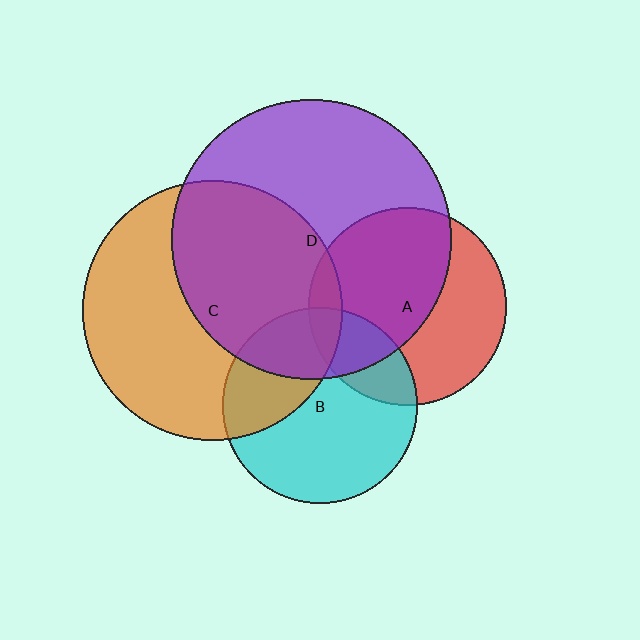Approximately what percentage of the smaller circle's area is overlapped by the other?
Approximately 10%.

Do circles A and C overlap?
Yes.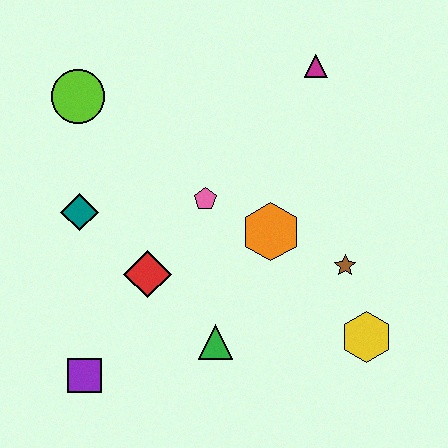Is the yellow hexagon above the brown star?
No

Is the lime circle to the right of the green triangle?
No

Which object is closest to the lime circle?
The teal diamond is closest to the lime circle.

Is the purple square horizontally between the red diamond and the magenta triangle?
No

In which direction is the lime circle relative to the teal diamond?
The lime circle is above the teal diamond.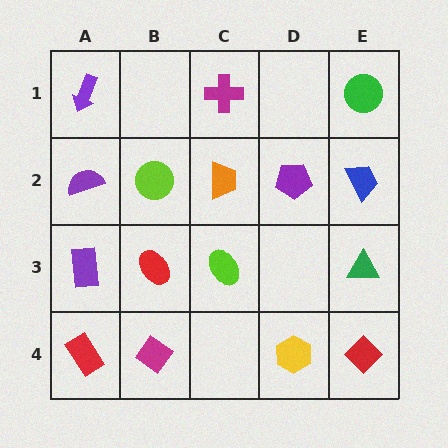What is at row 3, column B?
A red ellipse.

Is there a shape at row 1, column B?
No, that cell is empty.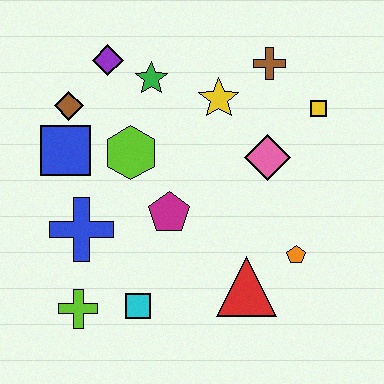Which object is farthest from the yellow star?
The lime cross is farthest from the yellow star.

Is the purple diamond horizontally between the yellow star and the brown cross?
No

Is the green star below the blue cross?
No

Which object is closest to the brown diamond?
The blue square is closest to the brown diamond.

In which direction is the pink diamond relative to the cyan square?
The pink diamond is above the cyan square.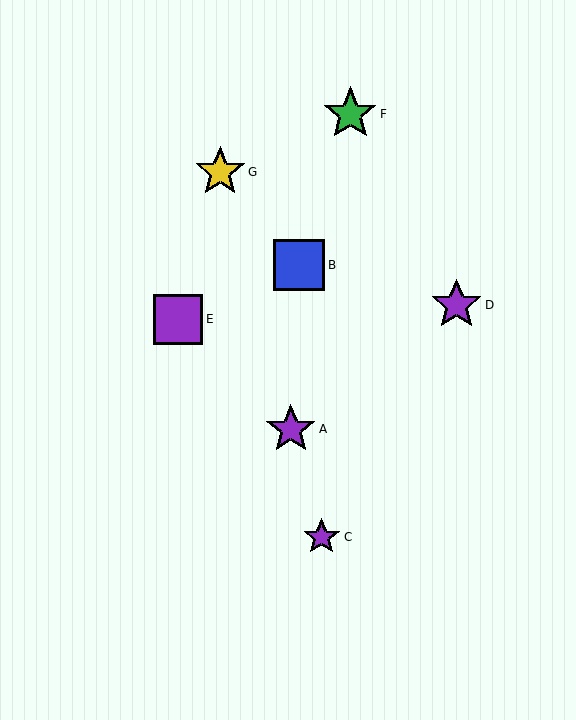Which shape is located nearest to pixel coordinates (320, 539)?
The purple star (labeled C) at (322, 537) is nearest to that location.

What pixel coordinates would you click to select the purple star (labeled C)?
Click at (322, 537) to select the purple star C.